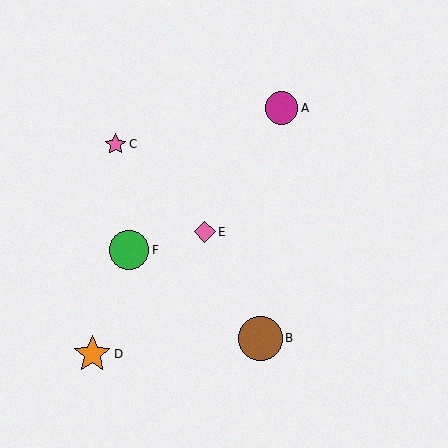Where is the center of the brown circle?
The center of the brown circle is at (260, 338).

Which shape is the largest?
The brown circle (labeled B) is the largest.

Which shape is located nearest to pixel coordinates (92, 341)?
The orange star (labeled D) at (92, 354) is nearest to that location.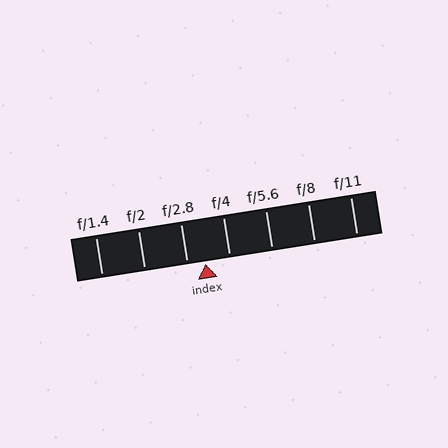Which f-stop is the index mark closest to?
The index mark is closest to f/2.8.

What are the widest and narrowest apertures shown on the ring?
The widest aperture shown is f/1.4 and the narrowest is f/11.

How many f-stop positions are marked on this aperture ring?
There are 7 f-stop positions marked.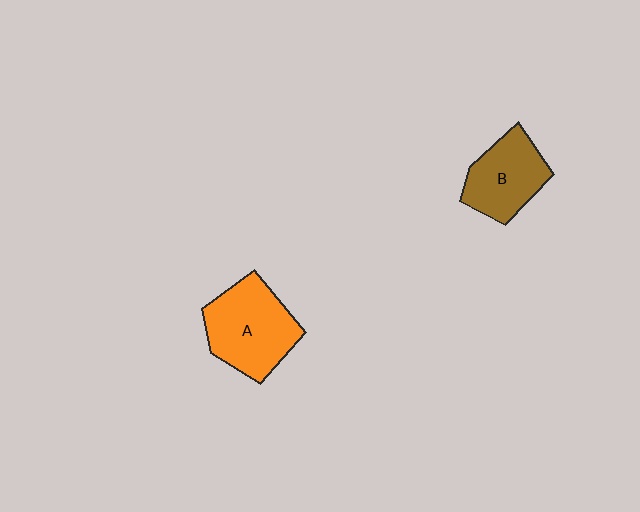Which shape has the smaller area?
Shape B (brown).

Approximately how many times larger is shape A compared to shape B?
Approximately 1.3 times.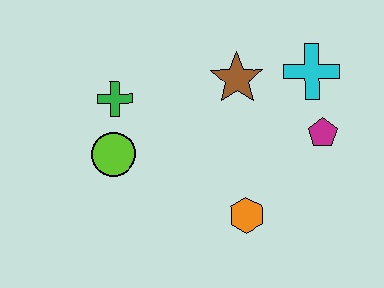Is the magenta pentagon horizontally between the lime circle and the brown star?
No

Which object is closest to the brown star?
The cyan cross is closest to the brown star.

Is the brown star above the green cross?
Yes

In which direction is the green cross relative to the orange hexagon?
The green cross is to the left of the orange hexagon.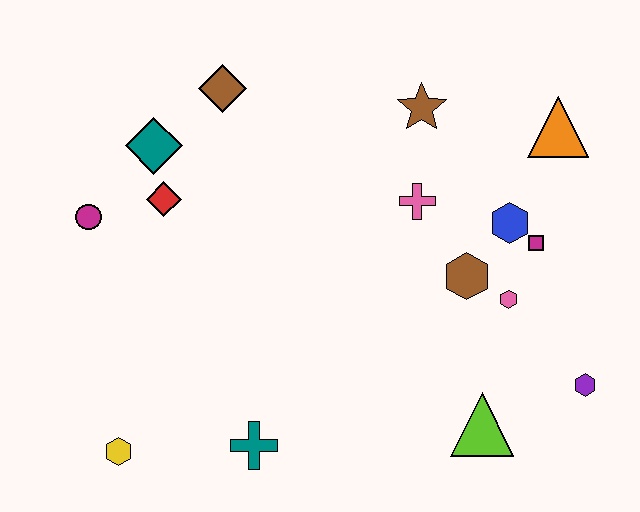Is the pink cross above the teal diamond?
No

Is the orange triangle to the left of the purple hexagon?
Yes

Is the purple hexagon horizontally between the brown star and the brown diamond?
No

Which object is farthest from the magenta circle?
The purple hexagon is farthest from the magenta circle.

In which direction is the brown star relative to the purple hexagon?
The brown star is above the purple hexagon.